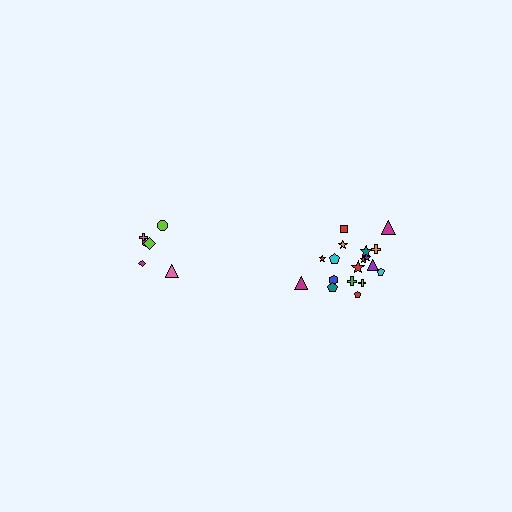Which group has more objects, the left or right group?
The right group.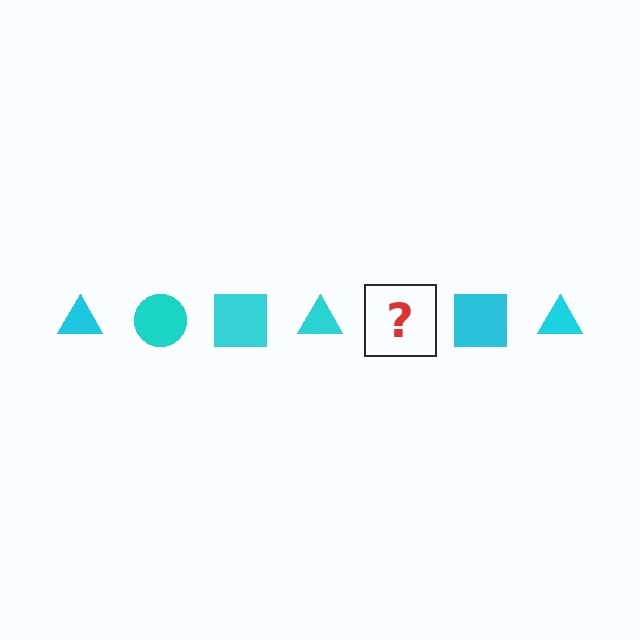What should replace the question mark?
The question mark should be replaced with a cyan circle.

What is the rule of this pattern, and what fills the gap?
The rule is that the pattern cycles through triangle, circle, square shapes in cyan. The gap should be filled with a cyan circle.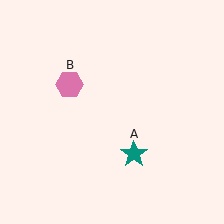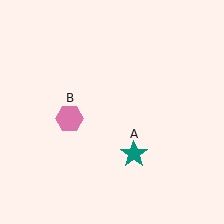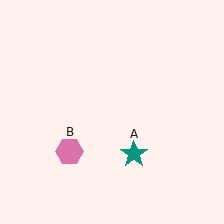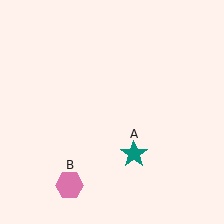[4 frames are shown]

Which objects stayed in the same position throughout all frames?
Teal star (object A) remained stationary.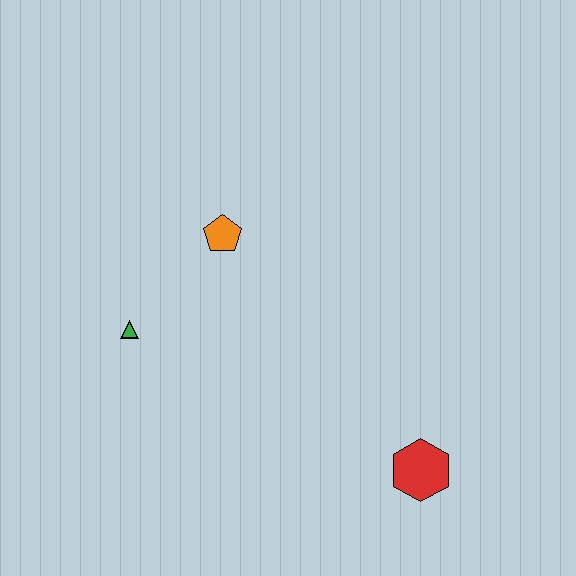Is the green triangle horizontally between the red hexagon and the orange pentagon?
No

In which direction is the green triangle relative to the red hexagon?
The green triangle is to the left of the red hexagon.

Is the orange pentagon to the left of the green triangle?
No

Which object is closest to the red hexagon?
The orange pentagon is closest to the red hexagon.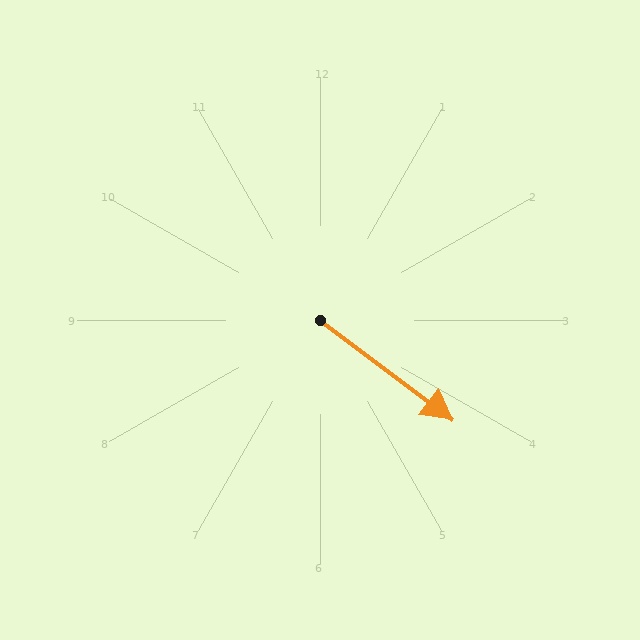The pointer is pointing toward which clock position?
Roughly 4 o'clock.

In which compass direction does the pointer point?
Southeast.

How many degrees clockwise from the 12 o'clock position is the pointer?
Approximately 127 degrees.